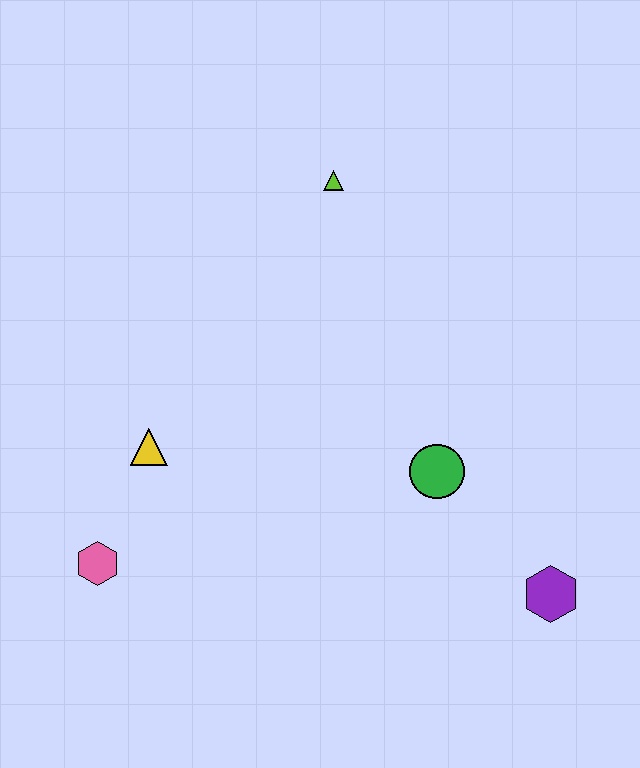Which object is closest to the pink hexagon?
The yellow triangle is closest to the pink hexagon.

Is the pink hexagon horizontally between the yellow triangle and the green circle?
No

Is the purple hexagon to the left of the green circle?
No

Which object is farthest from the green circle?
The pink hexagon is farthest from the green circle.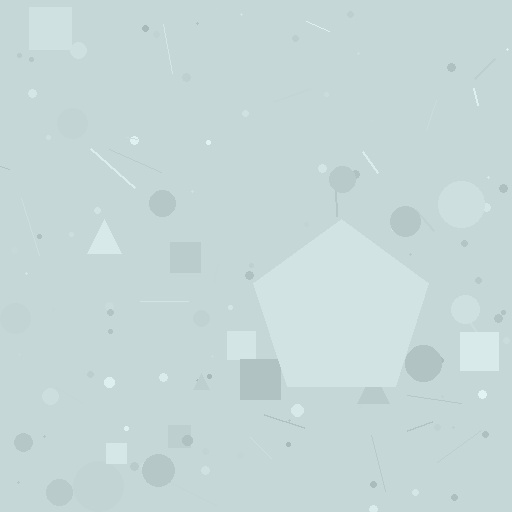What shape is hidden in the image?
A pentagon is hidden in the image.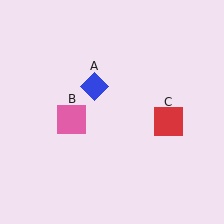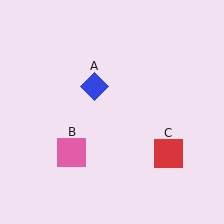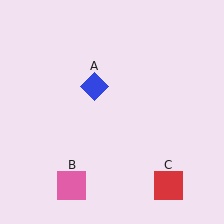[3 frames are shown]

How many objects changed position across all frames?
2 objects changed position: pink square (object B), red square (object C).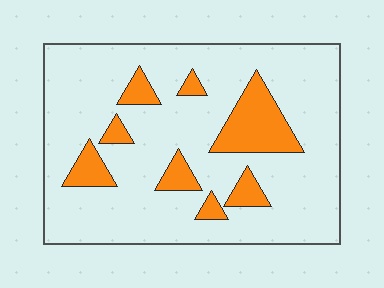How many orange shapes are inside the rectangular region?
8.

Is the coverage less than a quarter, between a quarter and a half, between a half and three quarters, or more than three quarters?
Less than a quarter.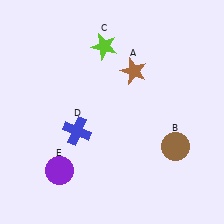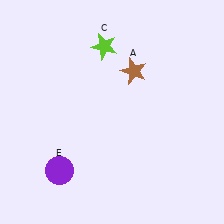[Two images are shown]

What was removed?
The blue cross (D), the brown circle (B) were removed in Image 2.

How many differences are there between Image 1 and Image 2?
There are 2 differences between the two images.